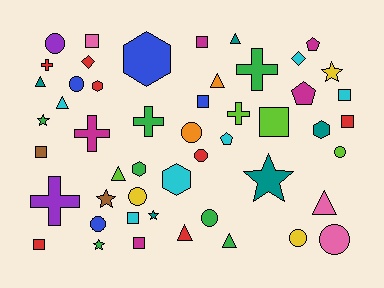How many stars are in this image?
There are 6 stars.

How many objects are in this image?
There are 50 objects.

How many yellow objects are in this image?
There are 3 yellow objects.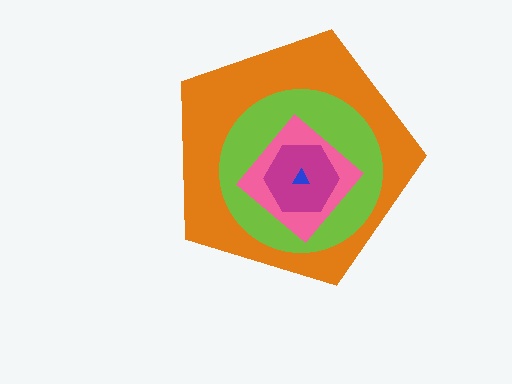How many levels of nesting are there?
5.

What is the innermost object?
The blue triangle.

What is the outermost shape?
The orange pentagon.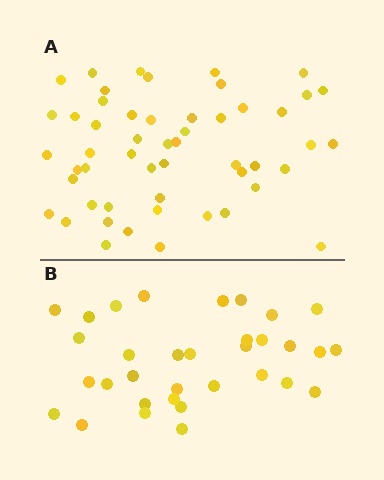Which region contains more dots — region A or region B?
Region A (the top region) has more dots.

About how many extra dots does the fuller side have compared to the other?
Region A has approximately 20 more dots than region B.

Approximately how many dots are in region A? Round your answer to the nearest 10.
About 50 dots. (The exact count is 52, which rounds to 50.)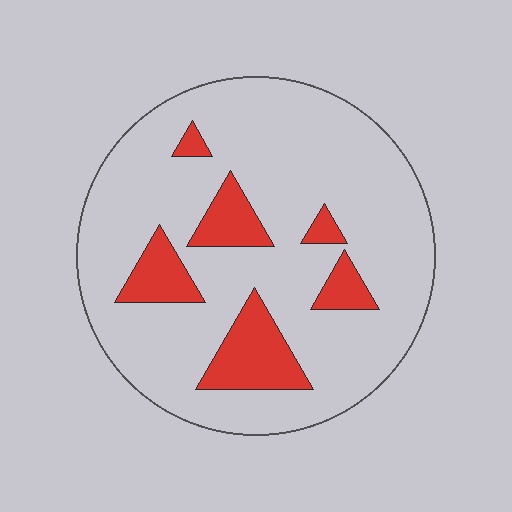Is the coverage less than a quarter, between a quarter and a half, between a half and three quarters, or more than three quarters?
Less than a quarter.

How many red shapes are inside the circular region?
6.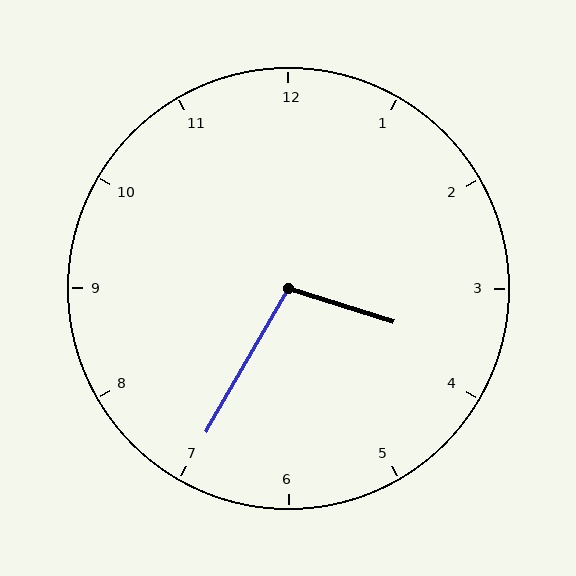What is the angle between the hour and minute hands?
Approximately 102 degrees.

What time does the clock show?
3:35.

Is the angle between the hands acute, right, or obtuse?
It is obtuse.